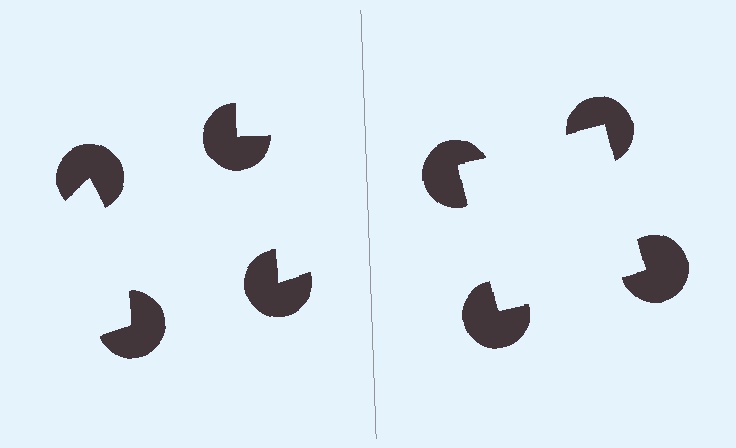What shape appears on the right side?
An illusory square.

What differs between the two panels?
The pac-man discs are positioned identically on both sides; only the wedge orientations differ. On the right they align to a square; on the left they are misaligned.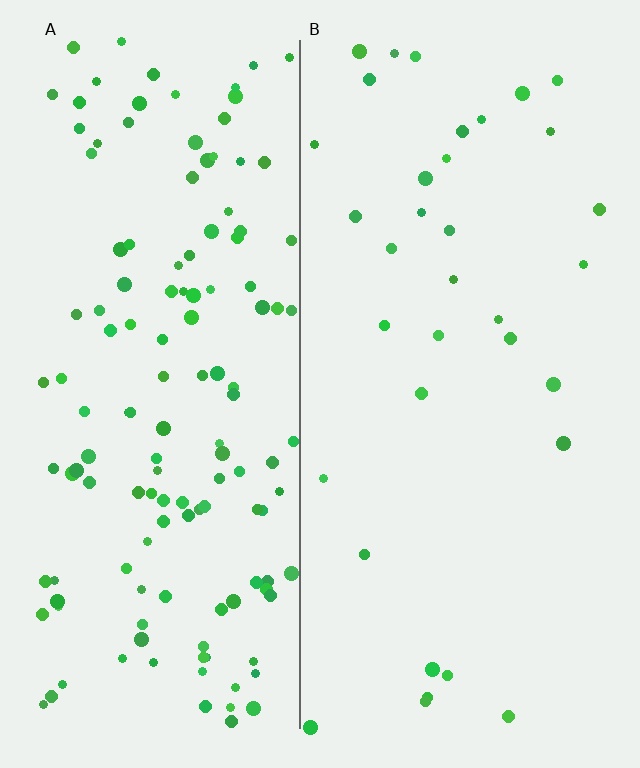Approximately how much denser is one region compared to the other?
Approximately 4.0× — region A over region B.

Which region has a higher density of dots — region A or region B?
A (the left).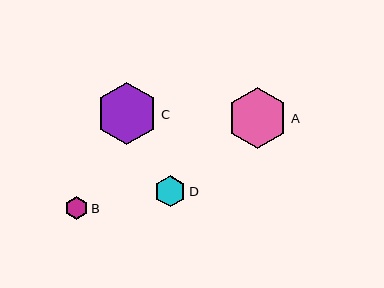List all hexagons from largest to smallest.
From largest to smallest: C, A, D, B.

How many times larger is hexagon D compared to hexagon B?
Hexagon D is approximately 1.3 times the size of hexagon B.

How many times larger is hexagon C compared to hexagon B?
Hexagon C is approximately 2.7 times the size of hexagon B.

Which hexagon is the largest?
Hexagon C is the largest with a size of approximately 62 pixels.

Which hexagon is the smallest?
Hexagon B is the smallest with a size of approximately 23 pixels.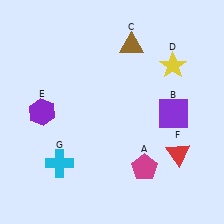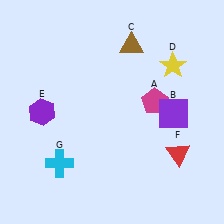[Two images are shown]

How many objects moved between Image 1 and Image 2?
1 object moved between the two images.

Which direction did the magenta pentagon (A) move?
The magenta pentagon (A) moved up.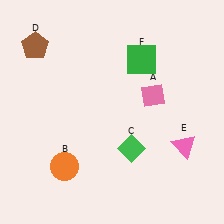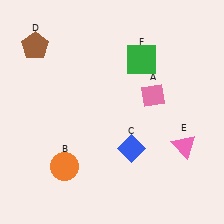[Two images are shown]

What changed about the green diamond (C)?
In Image 1, C is green. In Image 2, it changed to blue.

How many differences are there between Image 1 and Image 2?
There is 1 difference between the two images.